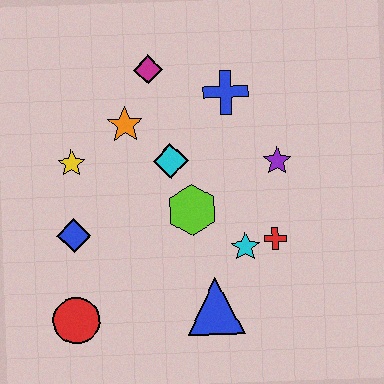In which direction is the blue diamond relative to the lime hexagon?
The blue diamond is to the left of the lime hexagon.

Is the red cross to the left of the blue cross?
No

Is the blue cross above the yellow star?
Yes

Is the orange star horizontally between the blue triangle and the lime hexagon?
No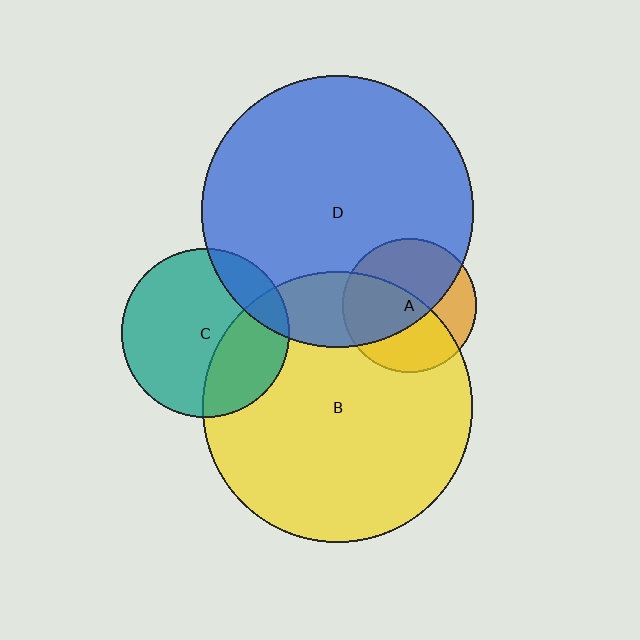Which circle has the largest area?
Circle D (blue).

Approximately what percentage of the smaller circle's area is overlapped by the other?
Approximately 15%.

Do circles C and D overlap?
Yes.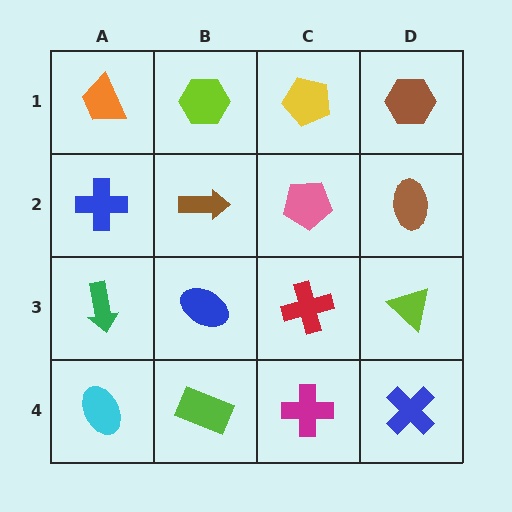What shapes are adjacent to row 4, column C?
A red cross (row 3, column C), a lime rectangle (row 4, column B), a blue cross (row 4, column D).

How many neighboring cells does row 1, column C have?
3.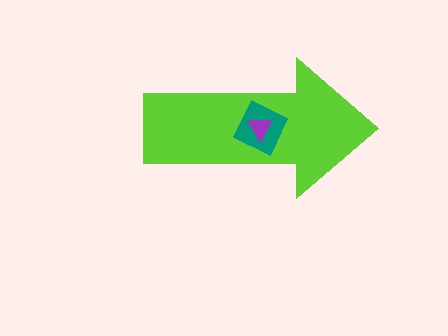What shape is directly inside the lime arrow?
The teal square.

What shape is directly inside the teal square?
The purple triangle.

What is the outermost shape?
The lime arrow.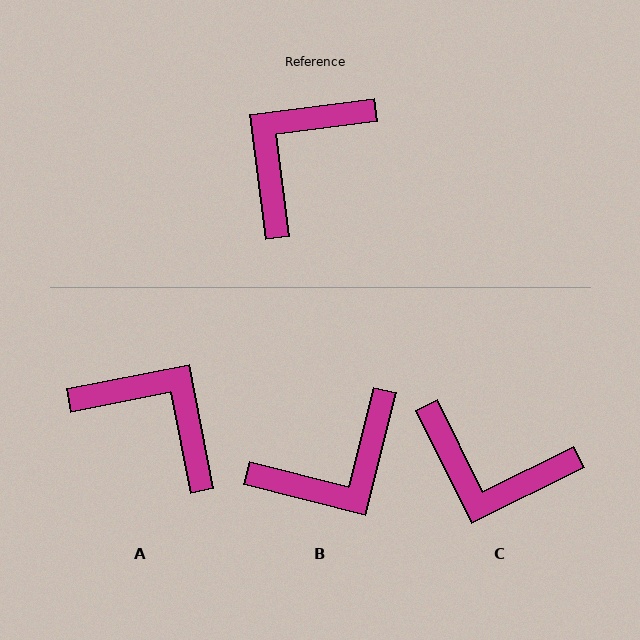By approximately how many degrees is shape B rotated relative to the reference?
Approximately 159 degrees counter-clockwise.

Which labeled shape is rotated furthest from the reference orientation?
B, about 159 degrees away.